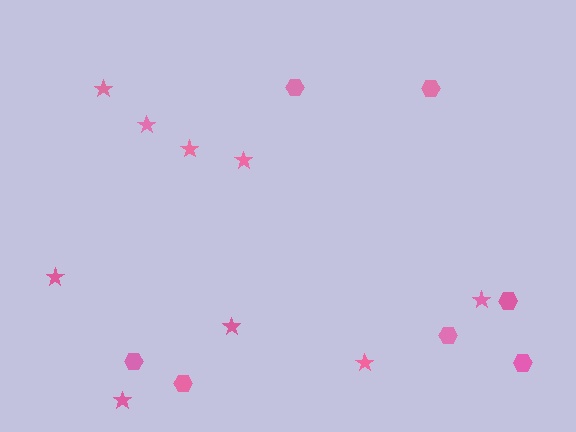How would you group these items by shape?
There are 2 groups: one group of stars (9) and one group of hexagons (7).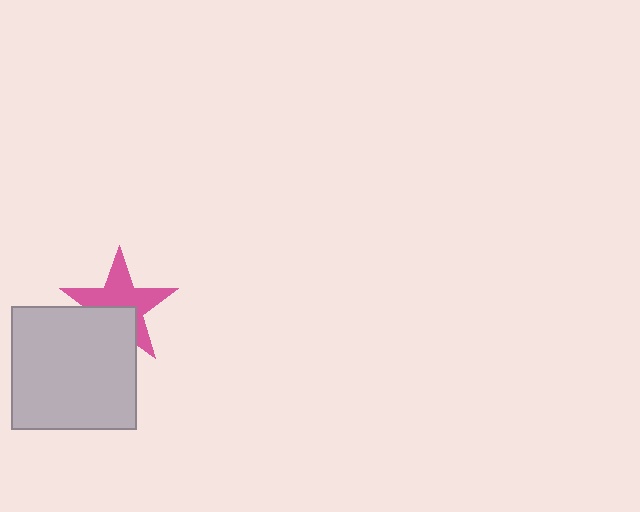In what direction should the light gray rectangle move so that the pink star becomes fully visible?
The light gray rectangle should move down. That is the shortest direction to clear the overlap and leave the pink star fully visible.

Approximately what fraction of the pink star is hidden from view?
Roughly 38% of the pink star is hidden behind the light gray rectangle.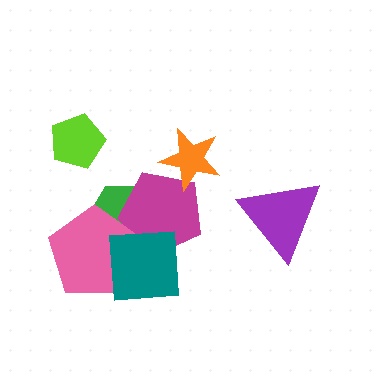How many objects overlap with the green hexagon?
3 objects overlap with the green hexagon.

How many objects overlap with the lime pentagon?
0 objects overlap with the lime pentagon.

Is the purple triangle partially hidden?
No, no other shape covers it.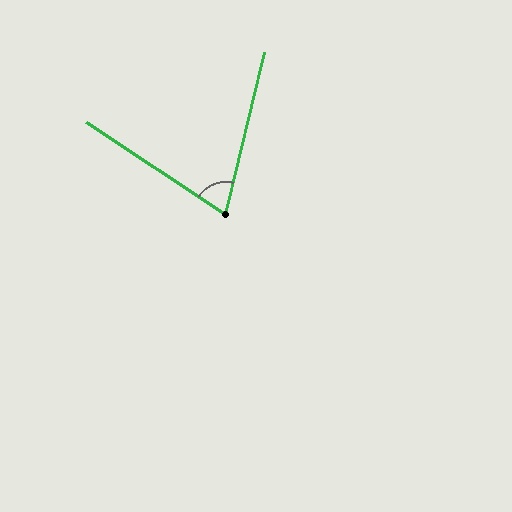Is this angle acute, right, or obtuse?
It is acute.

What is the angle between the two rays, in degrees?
Approximately 70 degrees.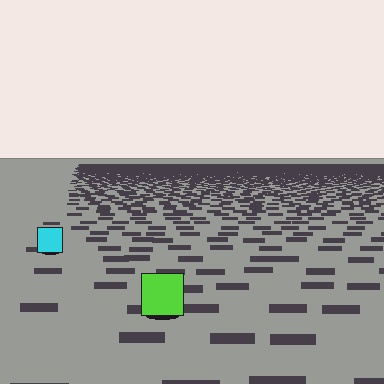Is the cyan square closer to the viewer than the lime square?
No. The lime square is closer — you can tell from the texture gradient: the ground texture is coarser near it.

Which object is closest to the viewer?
The lime square is closest. The texture marks near it are larger and more spread out.